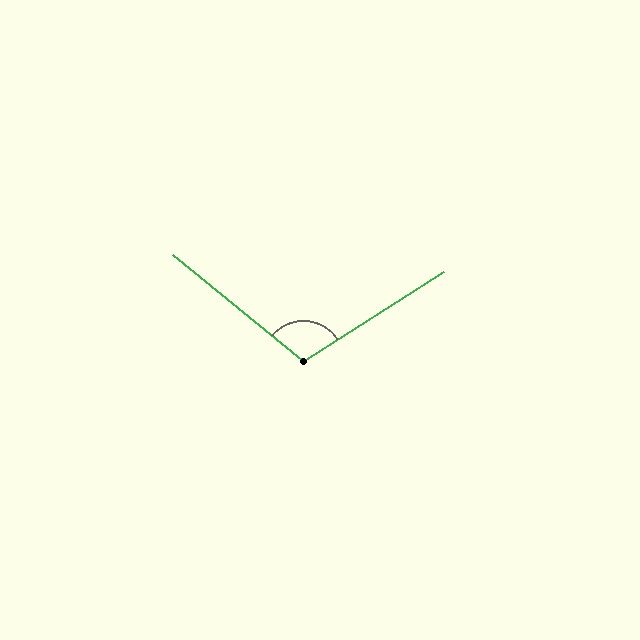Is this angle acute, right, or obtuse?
It is obtuse.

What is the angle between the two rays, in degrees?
Approximately 108 degrees.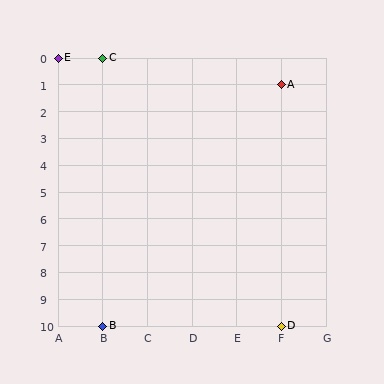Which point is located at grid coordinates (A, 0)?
Point E is at (A, 0).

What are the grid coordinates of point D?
Point D is at grid coordinates (F, 10).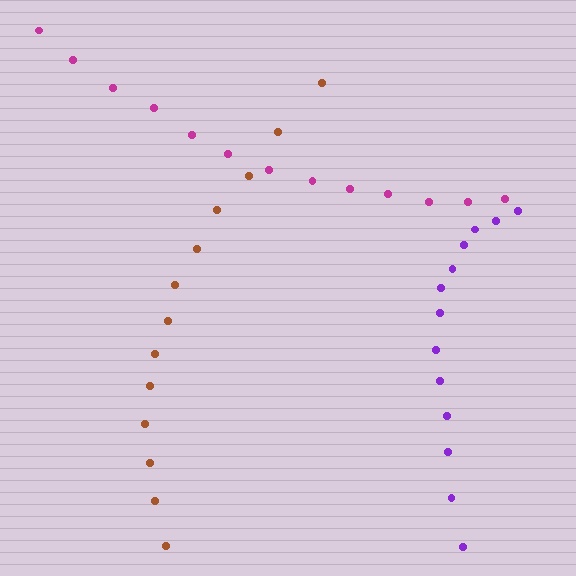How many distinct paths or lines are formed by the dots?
There are 3 distinct paths.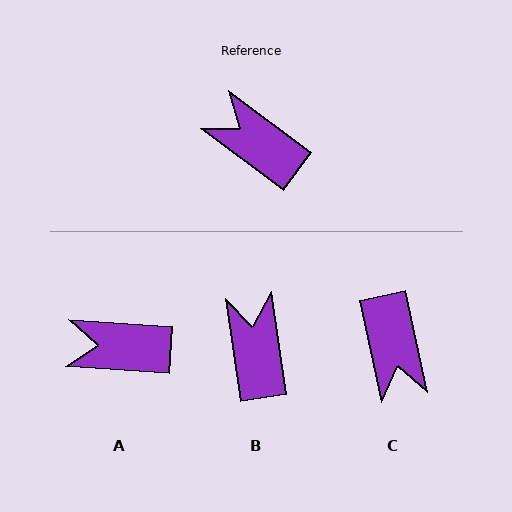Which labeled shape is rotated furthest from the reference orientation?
C, about 139 degrees away.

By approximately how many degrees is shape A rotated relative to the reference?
Approximately 33 degrees counter-clockwise.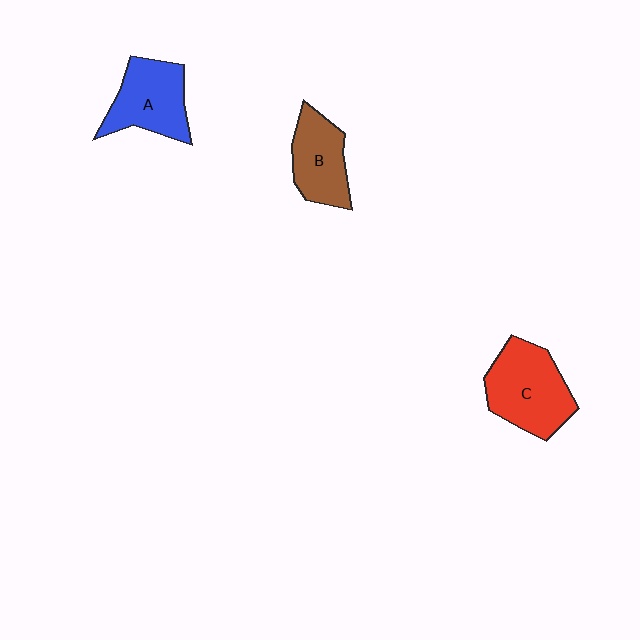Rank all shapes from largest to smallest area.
From largest to smallest: C (red), A (blue), B (brown).